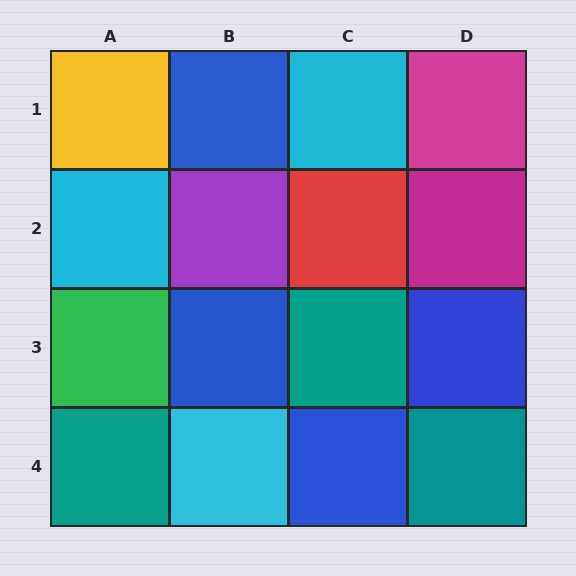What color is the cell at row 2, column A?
Cyan.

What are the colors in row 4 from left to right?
Teal, cyan, blue, teal.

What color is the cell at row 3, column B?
Blue.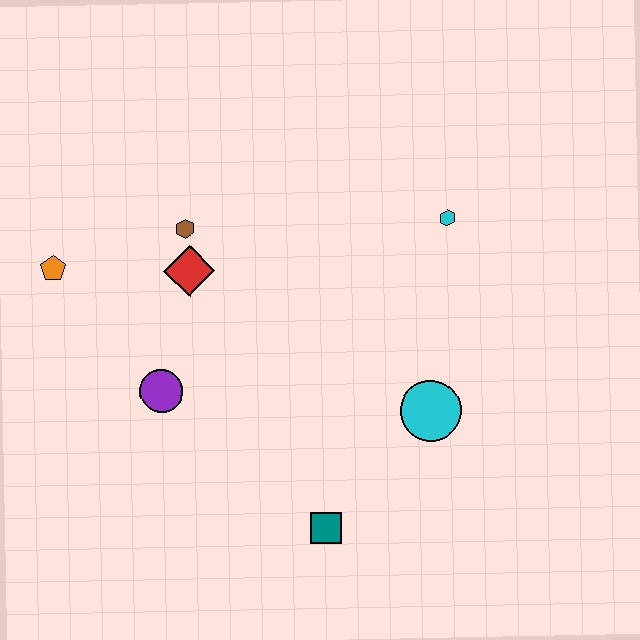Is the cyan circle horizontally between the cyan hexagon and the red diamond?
Yes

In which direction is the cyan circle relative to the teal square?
The cyan circle is above the teal square.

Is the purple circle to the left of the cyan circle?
Yes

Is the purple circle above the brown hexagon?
No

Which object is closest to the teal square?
The cyan circle is closest to the teal square.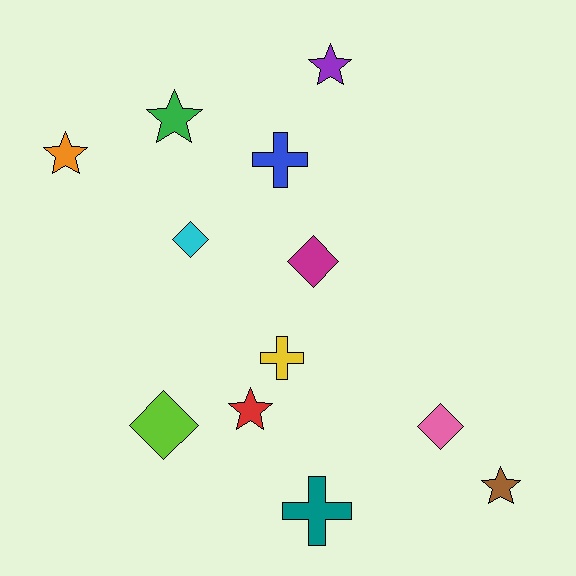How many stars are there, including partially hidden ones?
There are 5 stars.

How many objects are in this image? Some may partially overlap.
There are 12 objects.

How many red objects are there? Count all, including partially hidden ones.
There is 1 red object.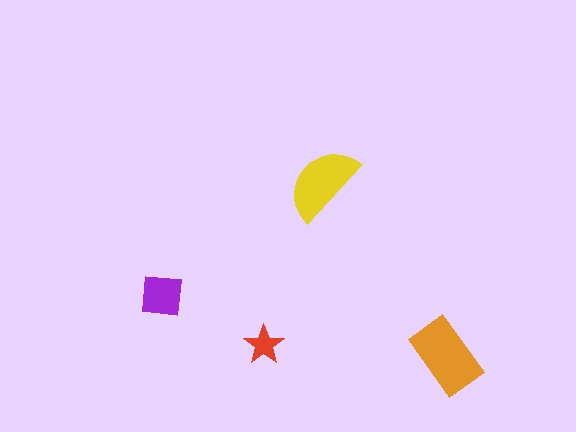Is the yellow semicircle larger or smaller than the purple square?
Larger.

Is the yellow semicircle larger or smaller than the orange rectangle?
Smaller.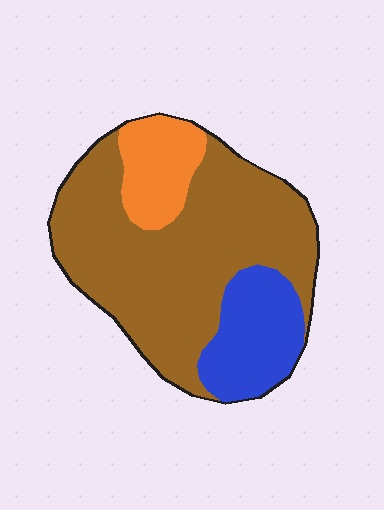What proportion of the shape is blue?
Blue takes up less than a quarter of the shape.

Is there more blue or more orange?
Blue.